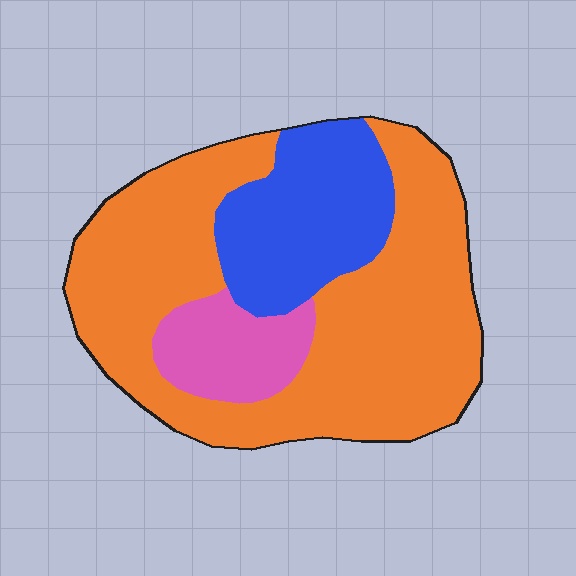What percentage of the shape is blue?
Blue takes up about one quarter (1/4) of the shape.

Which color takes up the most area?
Orange, at roughly 65%.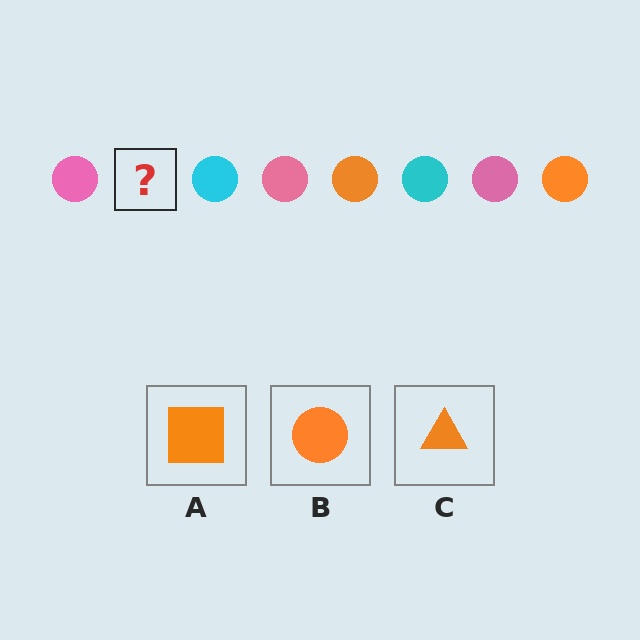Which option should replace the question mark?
Option B.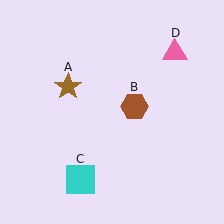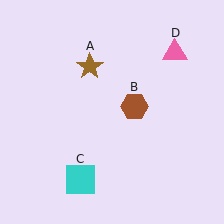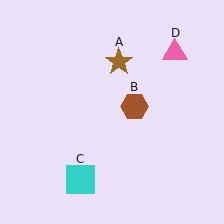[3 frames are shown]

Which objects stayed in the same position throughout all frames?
Brown hexagon (object B) and cyan square (object C) and pink triangle (object D) remained stationary.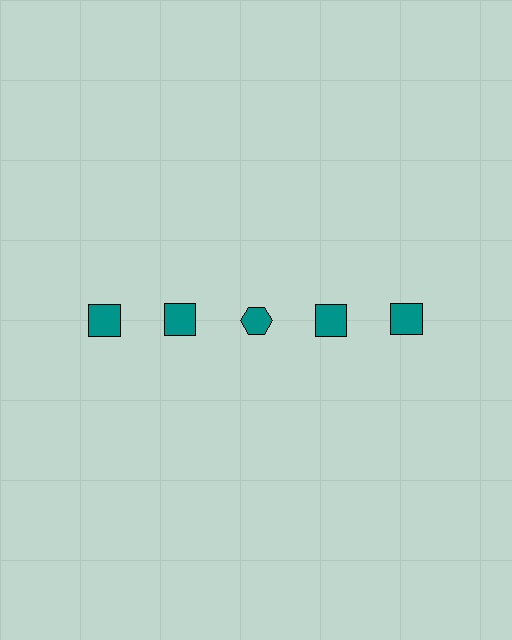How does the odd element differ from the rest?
It has a different shape: hexagon instead of square.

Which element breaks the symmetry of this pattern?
The teal hexagon in the top row, center column breaks the symmetry. All other shapes are teal squares.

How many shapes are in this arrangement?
There are 5 shapes arranged in a grid pattern.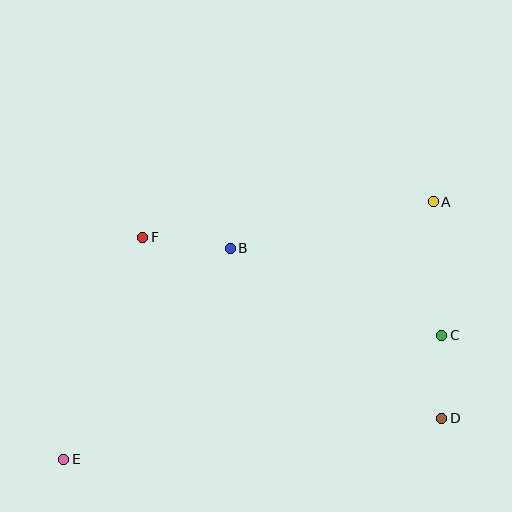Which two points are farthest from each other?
Points A and E are farthest from each other.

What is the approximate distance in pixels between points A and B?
The distance between A and B is approximately 208 pixels.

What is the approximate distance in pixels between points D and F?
The distance between D and F is approximately 349 pixels.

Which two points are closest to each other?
Points C and D are closest to each other.